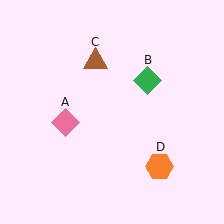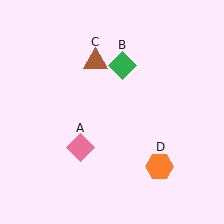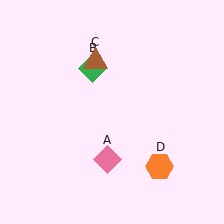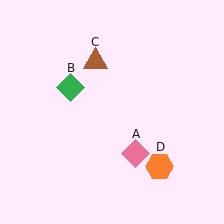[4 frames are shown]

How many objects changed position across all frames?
2 objects changed position: pink diamond (object A), green diamond (object B).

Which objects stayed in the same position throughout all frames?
Brown triangle (object C) and orange hexagon (object D) remained stationary.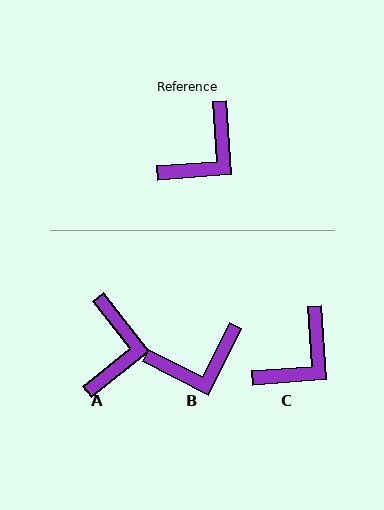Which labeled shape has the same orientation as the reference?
C.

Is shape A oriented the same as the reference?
No, it is off by about 34 degrees.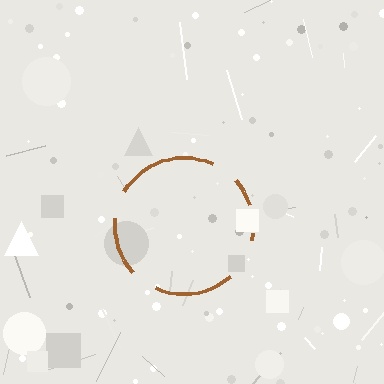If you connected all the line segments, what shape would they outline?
They would outline a circle.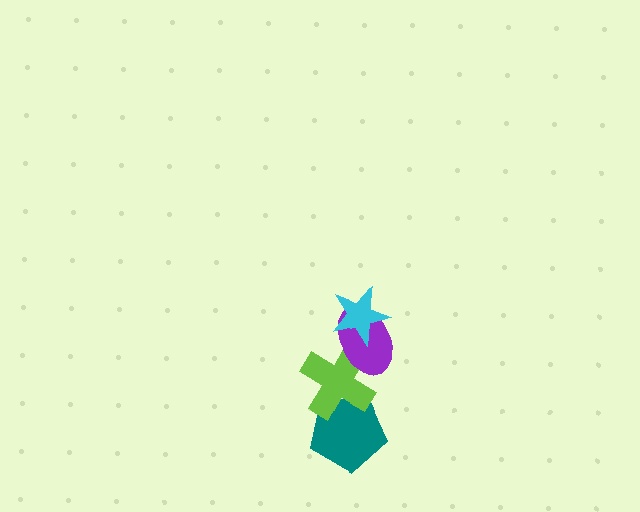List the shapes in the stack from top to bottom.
From top to bottom: the cyan star, the purple ellipse, the lime cross, the teal pentagon.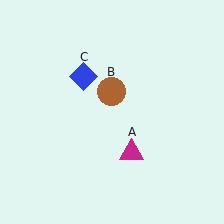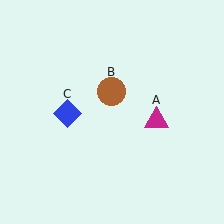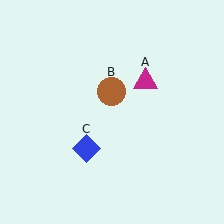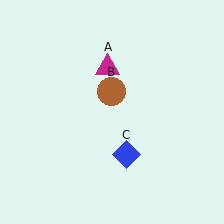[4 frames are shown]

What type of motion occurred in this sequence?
The magenta triangle (object A), blue diamond (object C) rotated counterclockwise around the center of the scene.